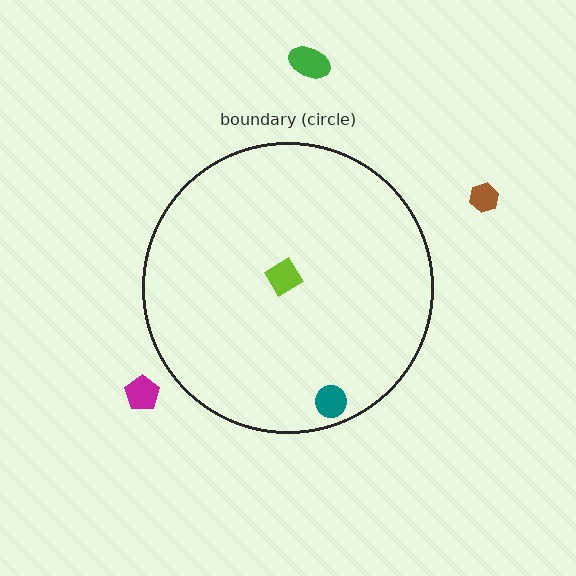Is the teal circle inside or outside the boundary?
Inside.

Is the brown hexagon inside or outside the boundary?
Outside.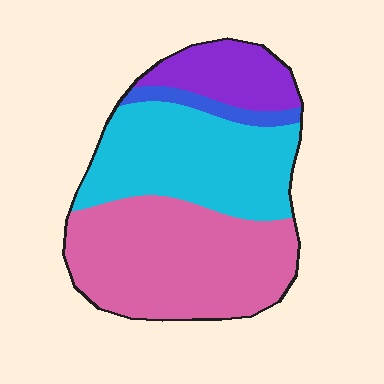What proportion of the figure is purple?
Purple takes up about one eighth (1/8) of the figure.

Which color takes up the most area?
Pink, at roughly 45%.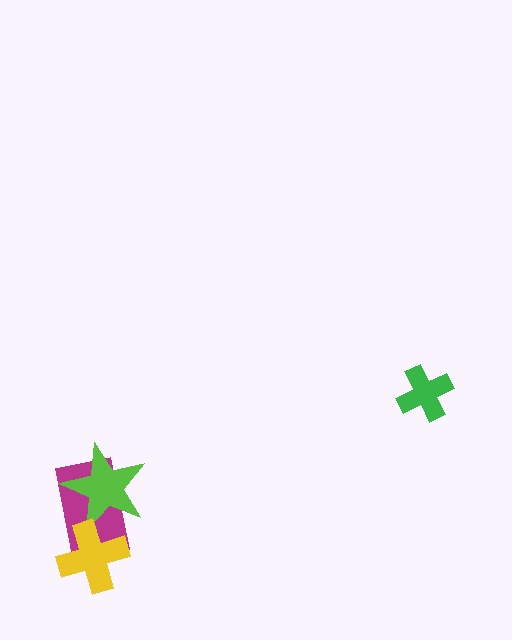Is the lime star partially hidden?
Yes, it is partially covered by another shape.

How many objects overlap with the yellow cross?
2 objects overlap with the yellow cross.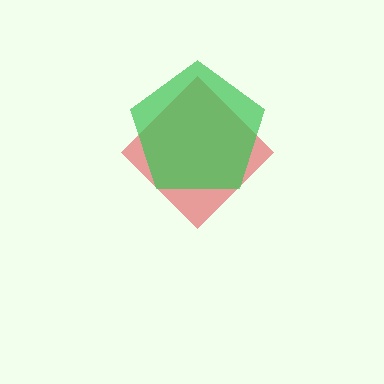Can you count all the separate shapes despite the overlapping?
Yes, there are 2 separate shapes.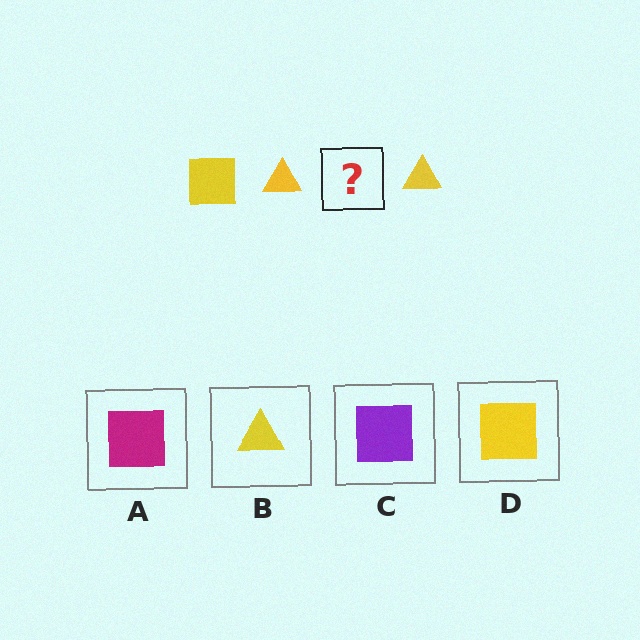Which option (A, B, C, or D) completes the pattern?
D.